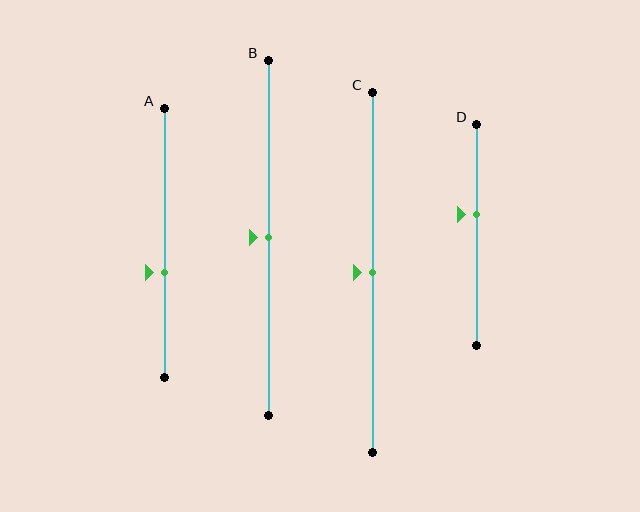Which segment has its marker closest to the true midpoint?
Segment B has its marker closest to the true midpoint.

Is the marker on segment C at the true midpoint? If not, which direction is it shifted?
Yes, the marker on segment C is at the true midpoint.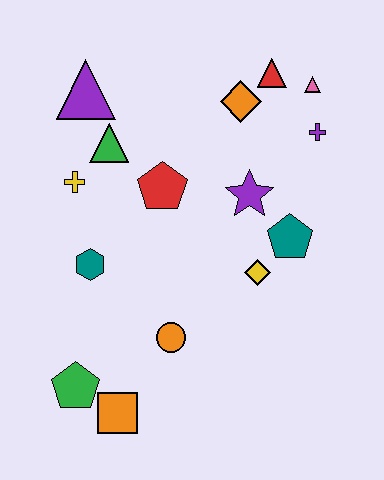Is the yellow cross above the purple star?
Yes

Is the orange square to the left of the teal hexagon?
No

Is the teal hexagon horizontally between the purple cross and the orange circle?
No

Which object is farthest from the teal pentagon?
The green pentagon is farthest from the teal pentagon.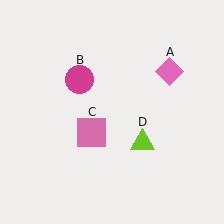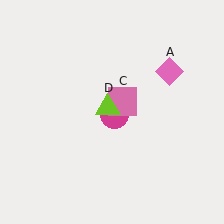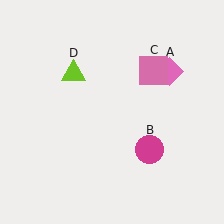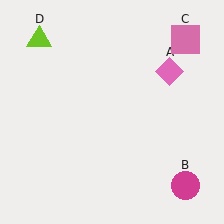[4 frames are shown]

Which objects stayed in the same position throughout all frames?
Pink diamond (object A) remained stationary.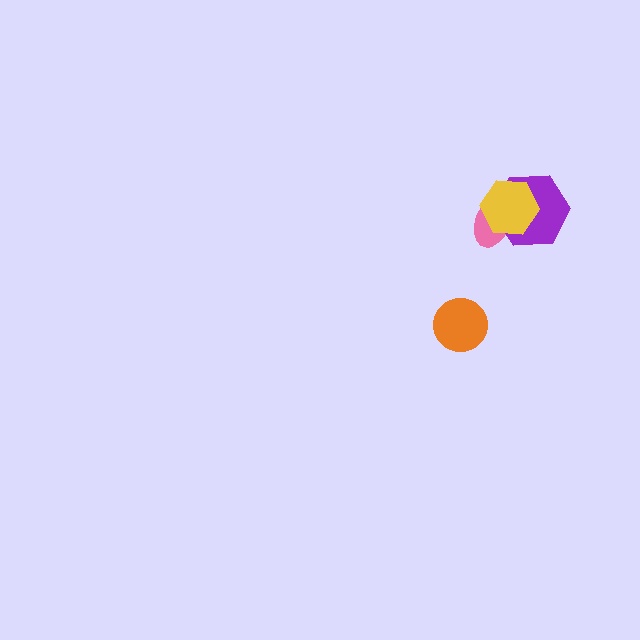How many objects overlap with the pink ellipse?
2 objects overlap with the pink ellipse.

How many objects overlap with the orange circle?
0 objects overlap with the orange circle.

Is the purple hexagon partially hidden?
Yes, it is partially covered by another shape.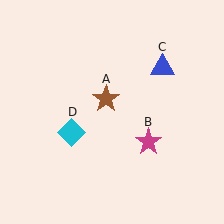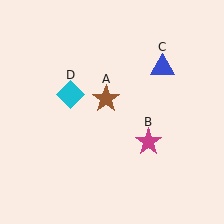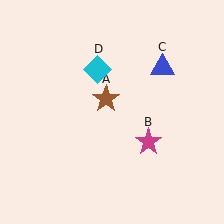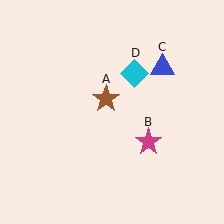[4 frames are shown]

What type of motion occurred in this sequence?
The cyan diamond (object D) rotated clockwise around the center of the scene.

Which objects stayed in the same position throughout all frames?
Brown star (object A) and magenta star (object B) and blue triangle (object C) remained stationary.